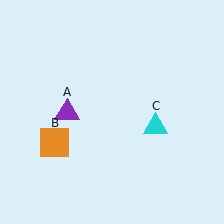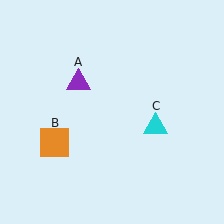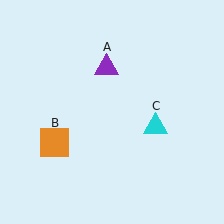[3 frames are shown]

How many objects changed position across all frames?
1 object changed position: purple triangle (object A).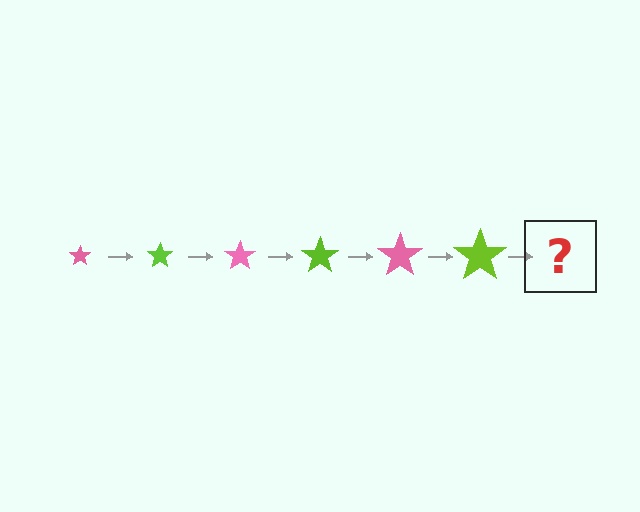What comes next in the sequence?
The next element should be a pink star, larger than the previous one.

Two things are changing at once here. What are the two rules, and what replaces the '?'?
The two rules are that the star grows larger each step and the color cycles through pink and lime. The '?' should be a pink star, larger than the previous one.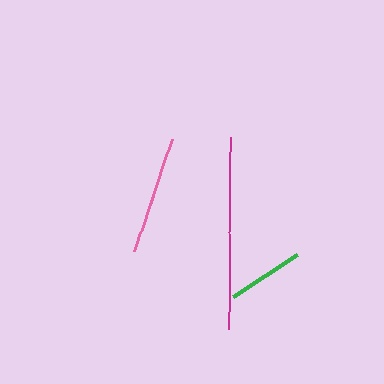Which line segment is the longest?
The magenta line is the longest at approximately 192 pixels.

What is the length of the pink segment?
The pink segment is approximately 118 pixels long.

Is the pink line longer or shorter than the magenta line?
The magenta line is longer than the pink line.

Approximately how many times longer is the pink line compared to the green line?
The pink line is approximately 1.6 times the length of the green line.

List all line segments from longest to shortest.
From longest to shortest: magenta, pink, green.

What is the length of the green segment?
The green segment is approximately 76 pixels long.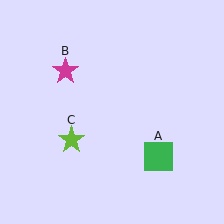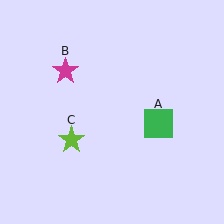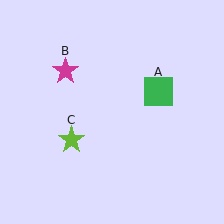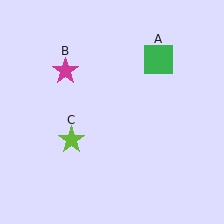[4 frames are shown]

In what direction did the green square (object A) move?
The green square (object A) moved up.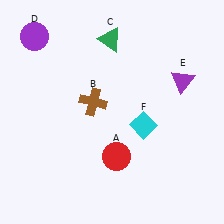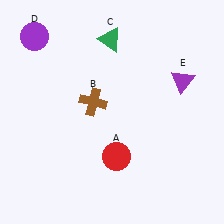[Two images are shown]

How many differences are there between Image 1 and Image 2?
There is 1 difference between the two images.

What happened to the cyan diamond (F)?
The cyan diamond (F) was removed in Image 2. It was in the bottom-right area of Image 1.